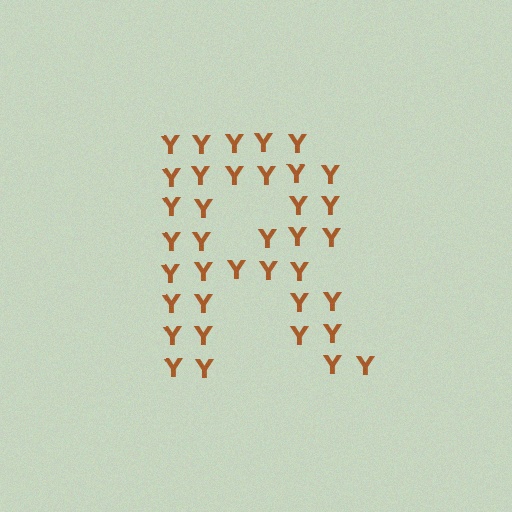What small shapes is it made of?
It is made of small letter Y's.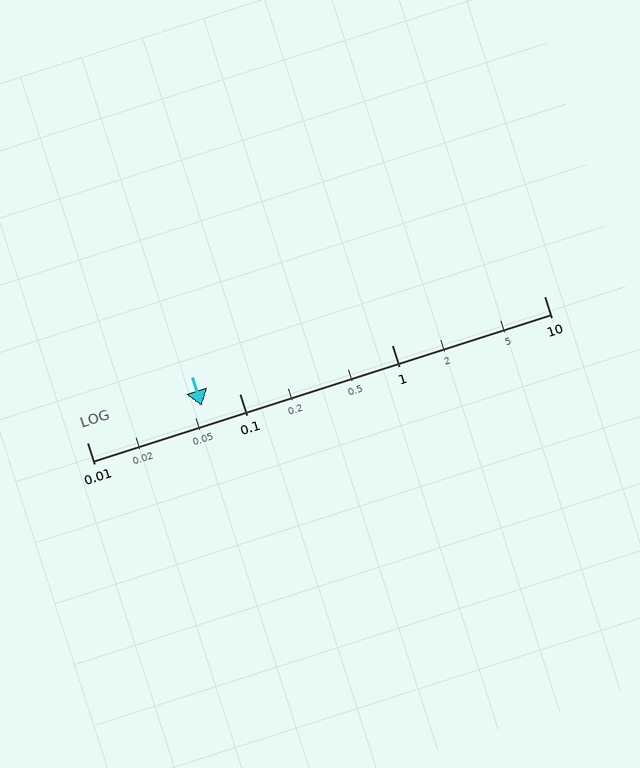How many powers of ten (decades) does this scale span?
The scale spans 3 decades, from 0.01 to 10.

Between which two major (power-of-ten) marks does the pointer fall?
The pointer is between 0.01 and 0.1.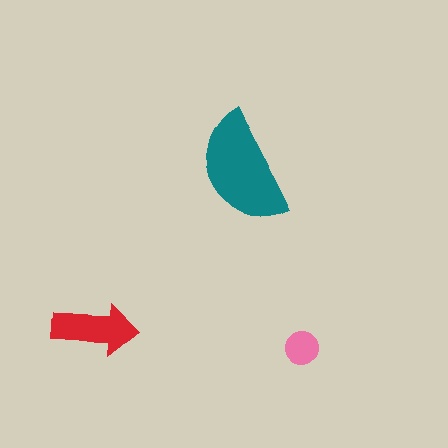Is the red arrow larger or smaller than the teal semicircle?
Smaller.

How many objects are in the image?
There are 3 objects in the image.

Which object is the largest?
The teal semicircle.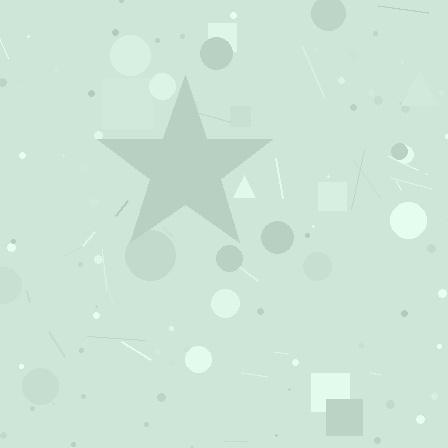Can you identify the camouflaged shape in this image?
The camouflaged shape is a star.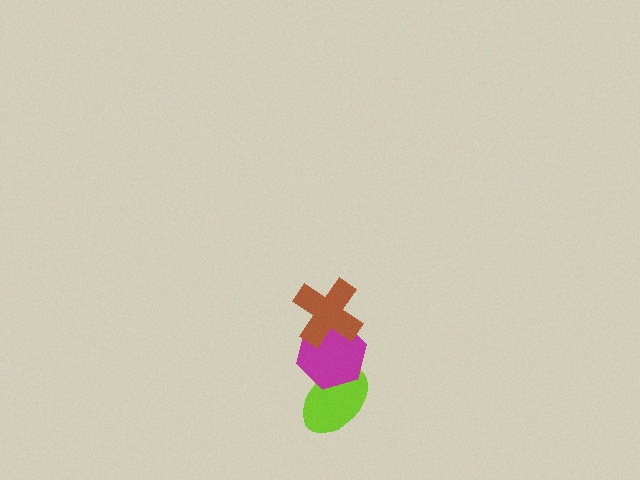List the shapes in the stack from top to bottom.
From top to bottom: the brown cross, the magenta hexagon, the lime ellipse.